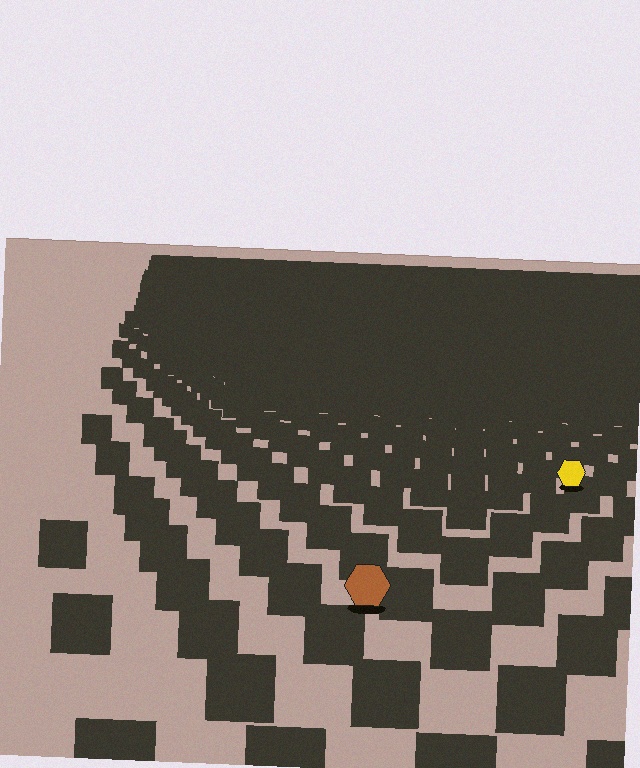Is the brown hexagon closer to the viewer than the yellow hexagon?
Yes. The brown hexagon is closer — you can tell from the texture gradient: the ground texture is coarser near it.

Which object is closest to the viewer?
The brown hexagon is closest. The texture marks near it are larger and more spread out.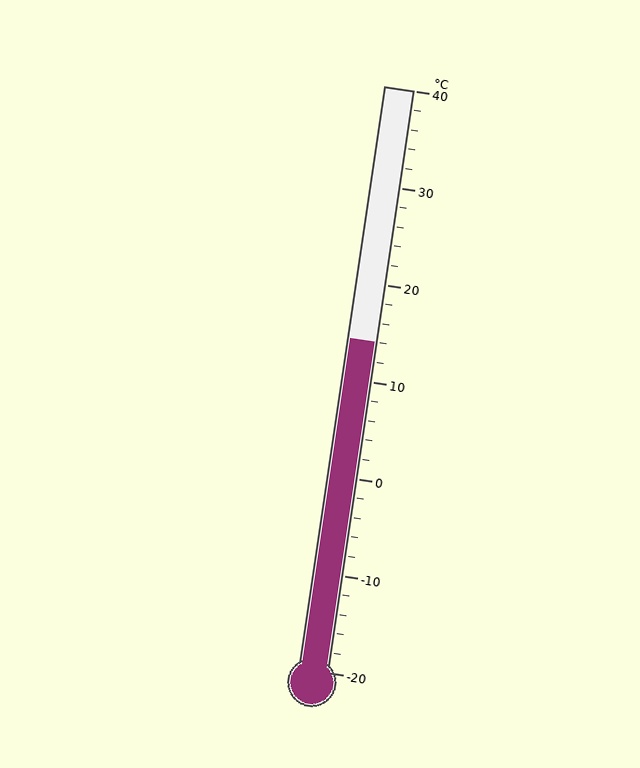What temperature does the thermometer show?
The thermometer shows approximately 14°C.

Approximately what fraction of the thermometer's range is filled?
The thermometer is filled to approximately 55% of its range.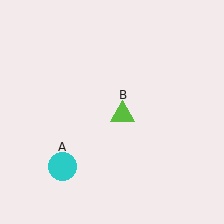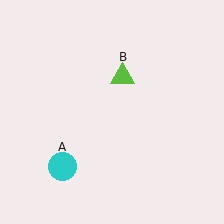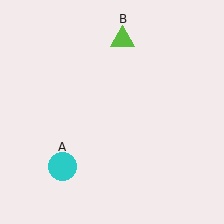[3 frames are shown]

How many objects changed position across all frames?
1 object changed position: lime triangle (object B).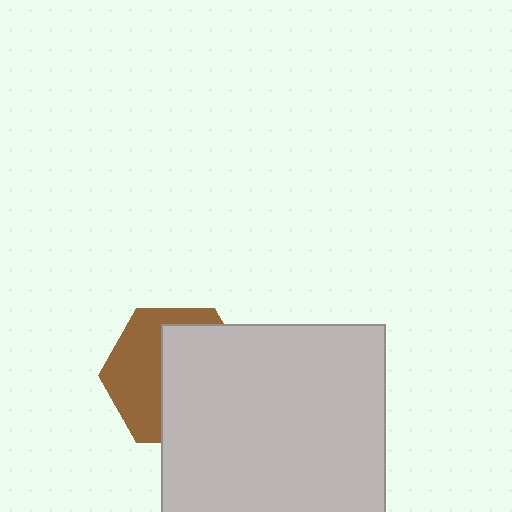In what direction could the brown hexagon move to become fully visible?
The brown hexagon could move left. That would shift it out from behind the light gray square entirely.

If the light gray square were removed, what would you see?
You would see the complete brown hexagon.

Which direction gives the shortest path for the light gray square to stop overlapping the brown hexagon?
Moving right gives the shortest separation.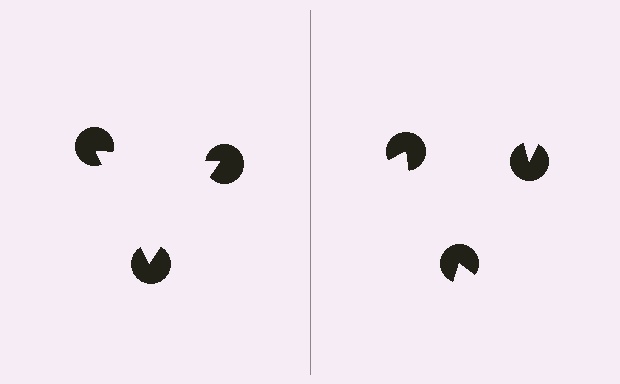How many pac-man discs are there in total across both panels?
6 — 3 on each side.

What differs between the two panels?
The pac-man discs are positioned identically on both sides; only the wedge orientations differ. On the left they align to a triangle; on the right they are misaligned.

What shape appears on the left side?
An illusory triangle.